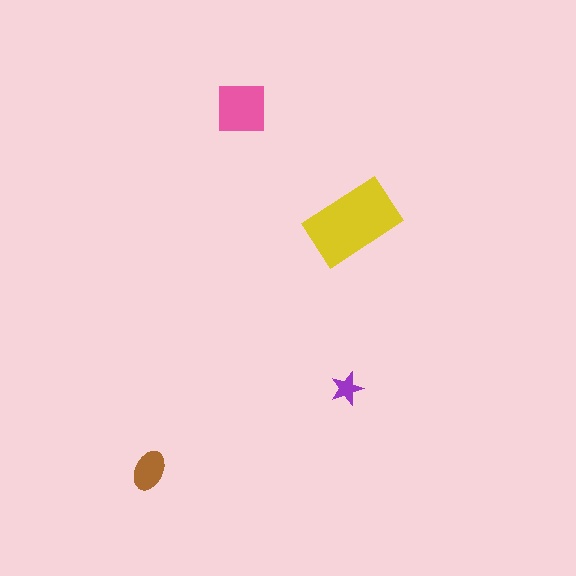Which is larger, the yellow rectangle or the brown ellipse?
The yellow rectangle.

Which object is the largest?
The yellow rectangle.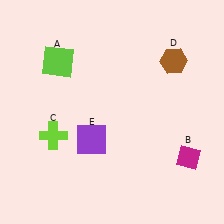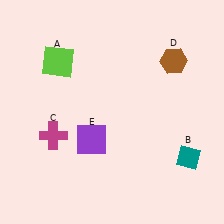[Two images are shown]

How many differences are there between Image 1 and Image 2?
There are 2 differences between the two images.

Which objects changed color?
B changed from magenta to teal. C changed from lime to magenta.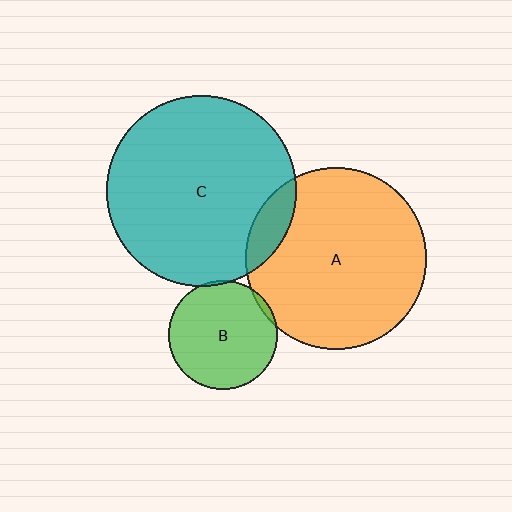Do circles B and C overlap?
Yes.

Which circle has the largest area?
Circle C (teal).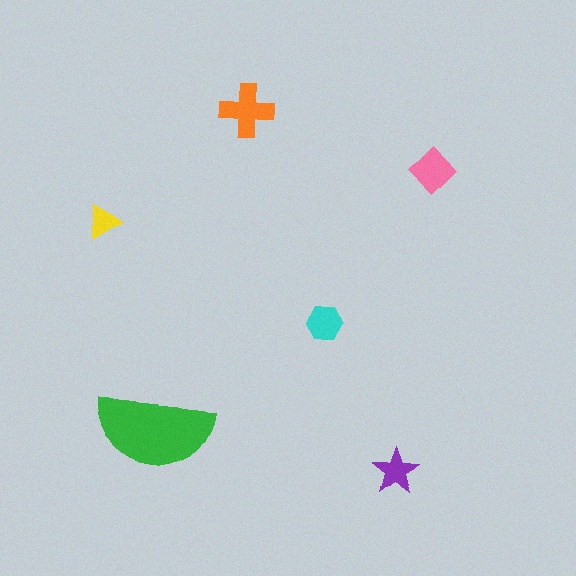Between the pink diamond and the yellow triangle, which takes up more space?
The pink diamond.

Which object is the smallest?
The yellow triangle.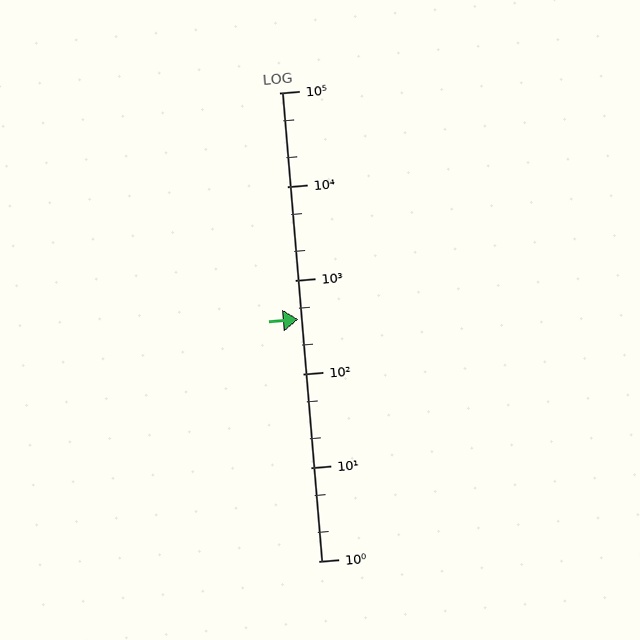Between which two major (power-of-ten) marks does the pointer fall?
The pointer is between 100 and 1000.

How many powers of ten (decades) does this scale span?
The scale spans 5 decades, from 1 to 100000.